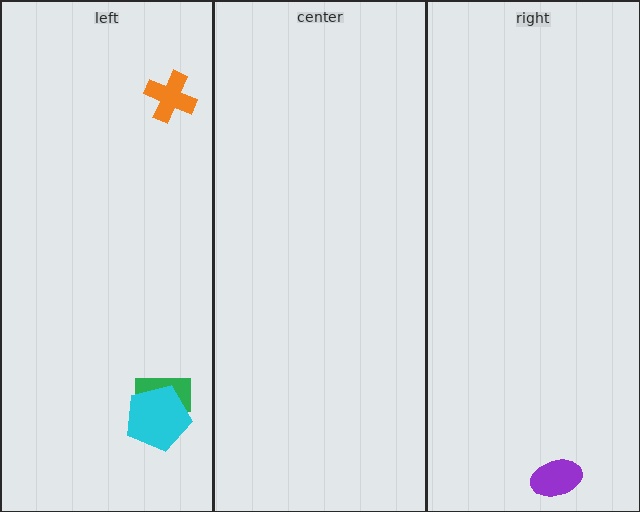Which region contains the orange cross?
The left region.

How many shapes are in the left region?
3.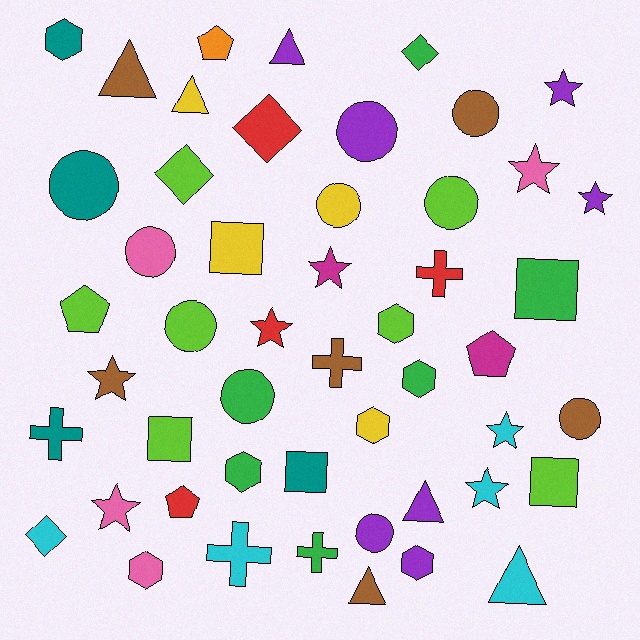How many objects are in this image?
There are 50 objects.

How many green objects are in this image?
There are 6 green objects.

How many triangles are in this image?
There are 6 triangles.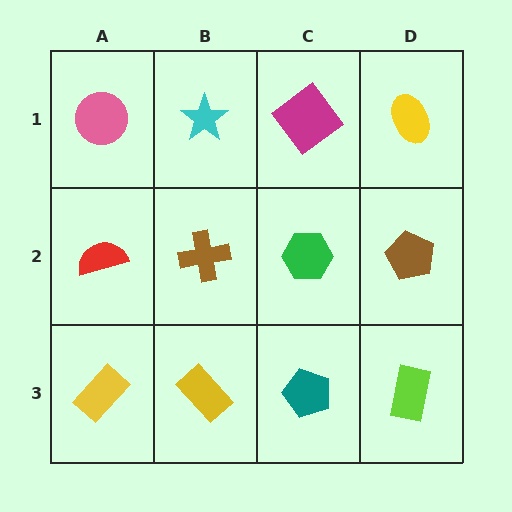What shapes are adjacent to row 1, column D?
A brown pentagon (row 2, column D), a magenta diamond (row 1, column C).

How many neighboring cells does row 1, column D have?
2.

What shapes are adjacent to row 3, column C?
A green hexagon (row 2, column C), a yellow rectangle (row 3, column B), a lime rectangle (row 3, column D).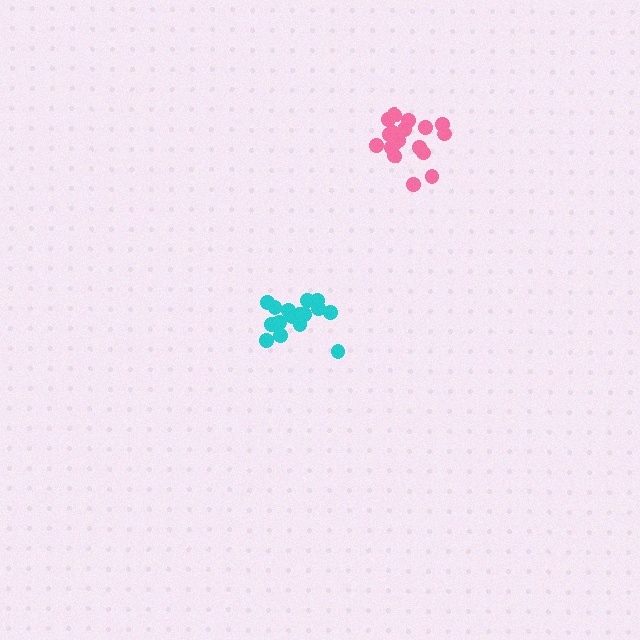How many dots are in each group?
Group 1: 18 dots, Group 2: 16 dots (34 total).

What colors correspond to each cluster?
The clusters are colored: pink, cyan.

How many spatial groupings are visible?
There are 2 spatial groupings.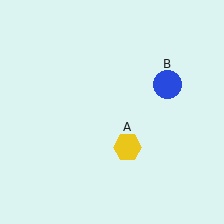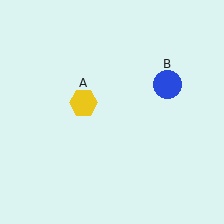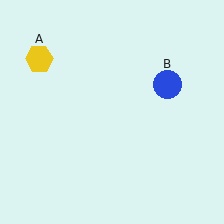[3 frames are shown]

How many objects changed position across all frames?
1 object changed position: yellow hexagon (object A).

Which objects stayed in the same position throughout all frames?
Blue circle (object B) remained stationary.